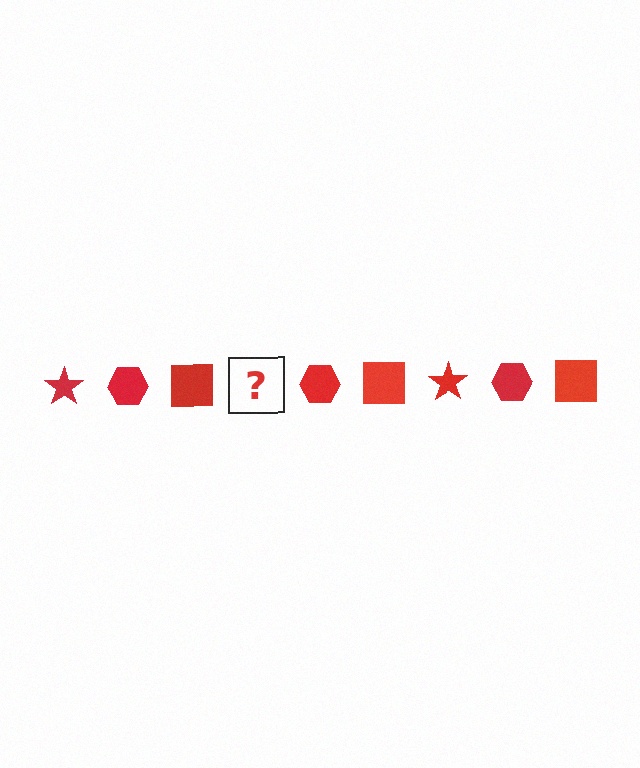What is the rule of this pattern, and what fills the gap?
The rule is that the pattern cycles through star, hexagon, square shapes in red. The gap should be filled with a red star.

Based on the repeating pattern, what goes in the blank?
The blank should be a red star.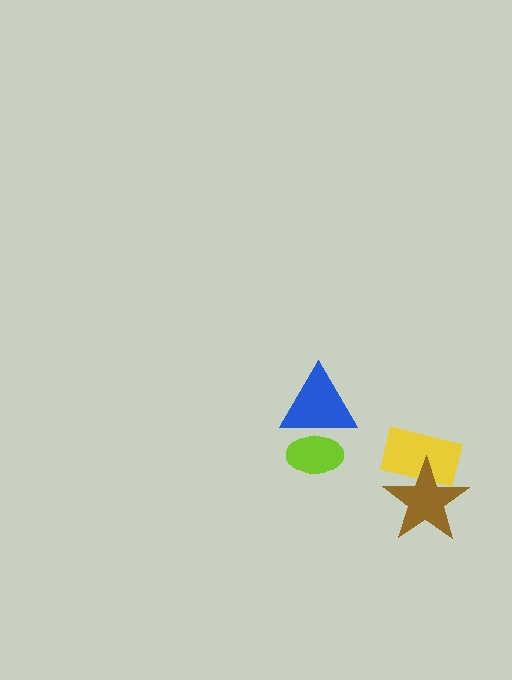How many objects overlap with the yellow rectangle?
1 object overlaps with the yellow rectangle.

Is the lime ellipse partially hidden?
Yes, it is partially covered by another shape.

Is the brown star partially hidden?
No, no other shape covers it.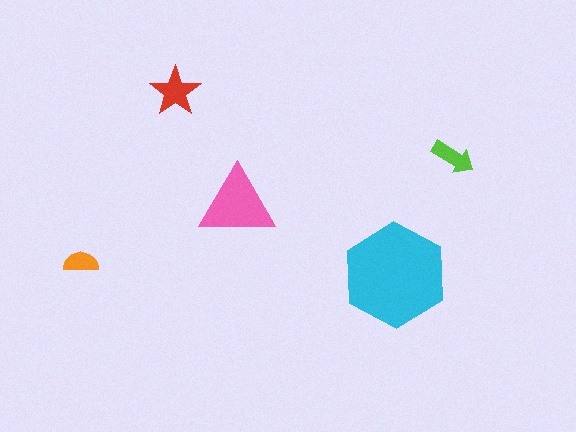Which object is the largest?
The cyan hexagon.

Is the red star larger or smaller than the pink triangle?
Smaller.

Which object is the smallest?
The orange semicircle.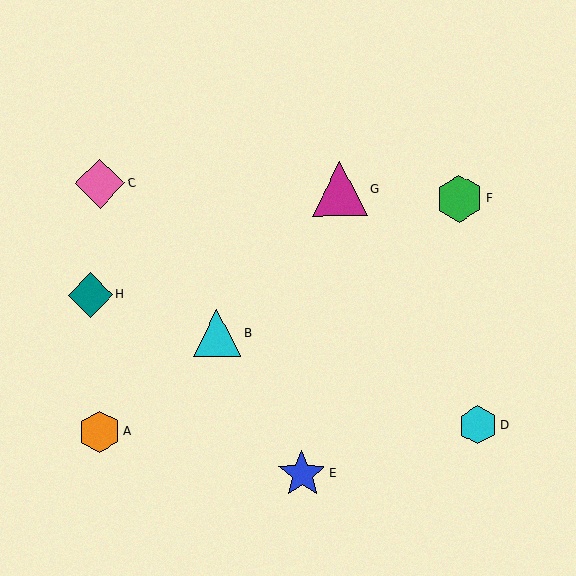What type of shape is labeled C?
Shape C is a pink diamond.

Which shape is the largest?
The magenta triangle (labeled G) is the largest.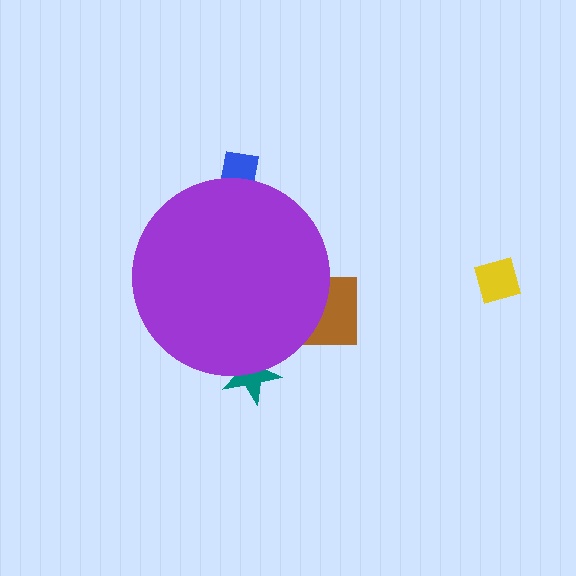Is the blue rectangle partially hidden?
Yes, the blue rectangle is partially hidden behind the purple circle.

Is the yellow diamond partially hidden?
No, the yellow diamond is fully visible.